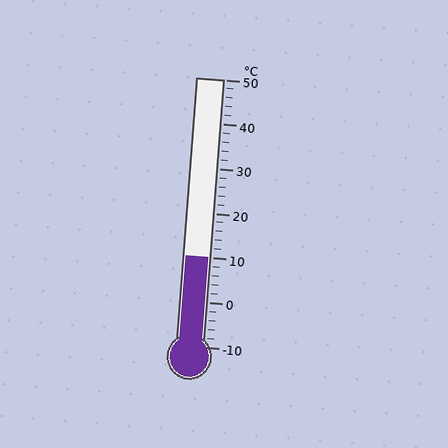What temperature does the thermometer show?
The thermometer shows approximately 10°C.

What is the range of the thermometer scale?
The thermometer scale ranges from -10°C to 50°C.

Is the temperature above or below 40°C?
The temperature is below 40°C.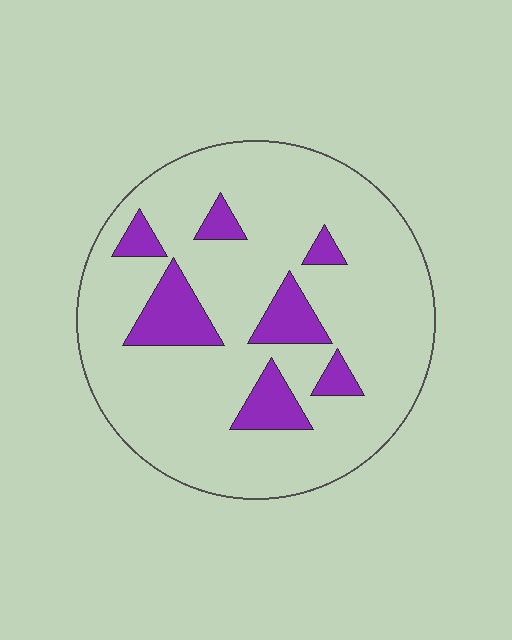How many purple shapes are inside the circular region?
7.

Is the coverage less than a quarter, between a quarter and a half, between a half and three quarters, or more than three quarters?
Less than a quarter.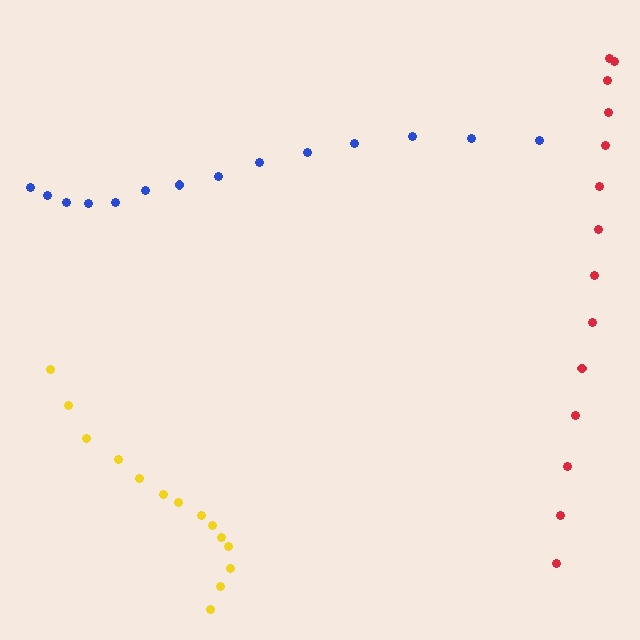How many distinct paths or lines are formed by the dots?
There are 3 distinct paths.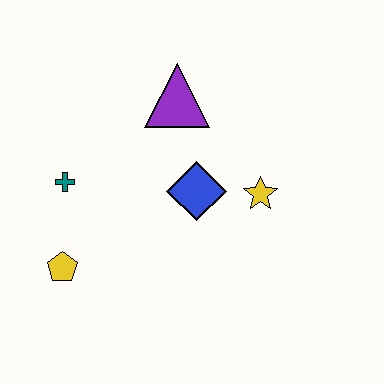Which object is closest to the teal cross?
The yellow pentagon is closest to the teal cross.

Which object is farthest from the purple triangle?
The yellow pentagon is farthest from the purple triangle.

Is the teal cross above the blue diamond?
Yes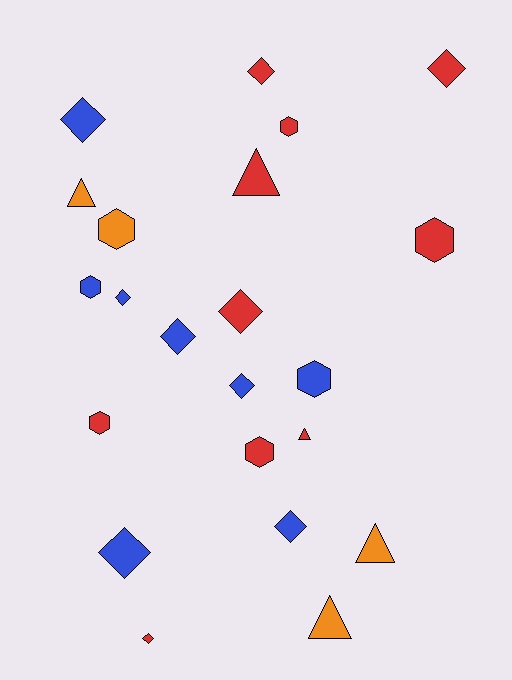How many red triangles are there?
There are 2 red triangles.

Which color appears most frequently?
Red, with 10 objects.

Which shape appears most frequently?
Diamond, with 10 objects.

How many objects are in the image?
There are 22 objects.